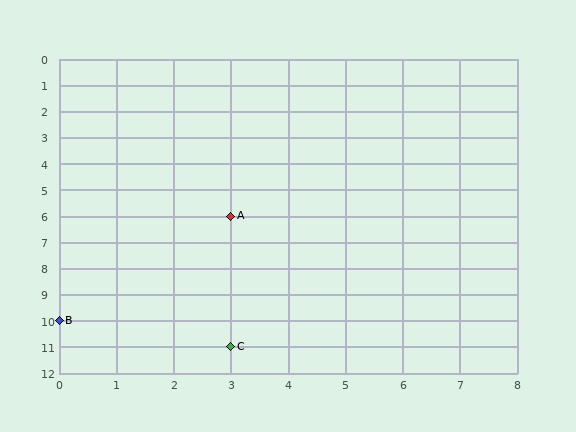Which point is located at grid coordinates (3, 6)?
Point A is at (3, 6).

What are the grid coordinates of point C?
Point C is at grid coordinates (3, 11).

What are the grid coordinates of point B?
Point B is at grid coordinates (0, 10).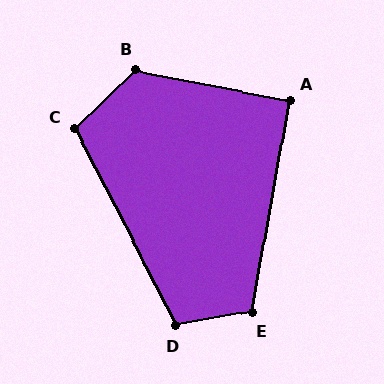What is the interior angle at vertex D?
Approximately 108 degrees (obtuse).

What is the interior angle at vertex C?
Approximately 106 degrees (obtuse).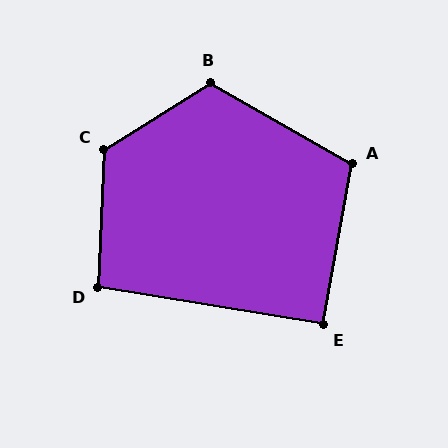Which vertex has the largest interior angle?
C, at approximately 124 degrees.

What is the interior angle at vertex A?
Approximately 109 degrees (obtuse).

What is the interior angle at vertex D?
Approximately 97 degrees (obtuse).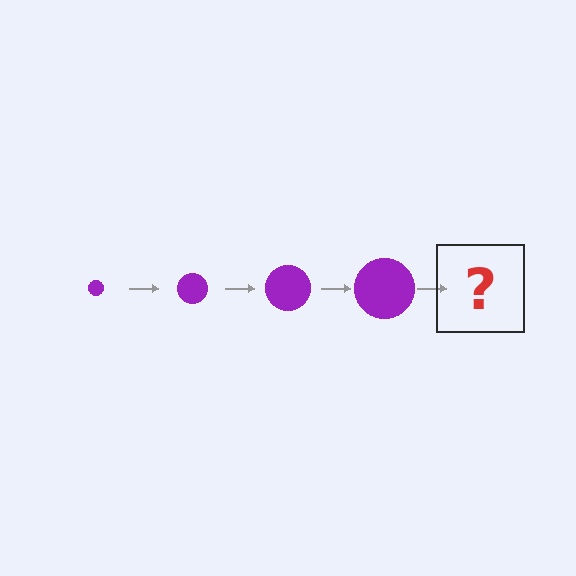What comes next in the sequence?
The next element should be a purple circle, larger than the previous one.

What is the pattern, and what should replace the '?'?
The pattern is that the circle gets progressively larger each step. The '?' should be a purple circle, larger than the previous one.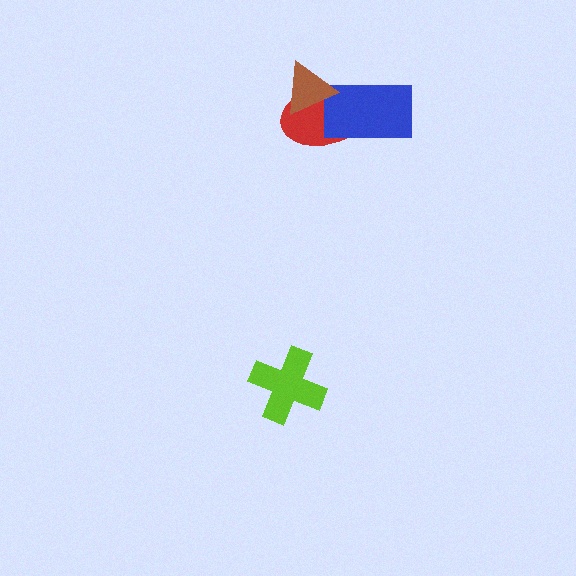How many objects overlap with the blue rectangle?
2 objects overlap with the blue rectangle.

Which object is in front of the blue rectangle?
The brown triangle is in front of the blue rectangle.